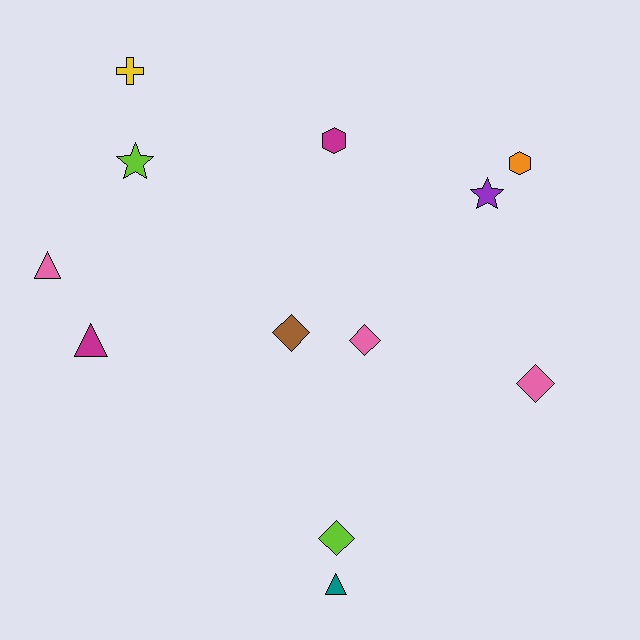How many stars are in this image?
There are 2 stars.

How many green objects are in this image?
There are no green objects.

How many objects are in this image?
There are 12 objects.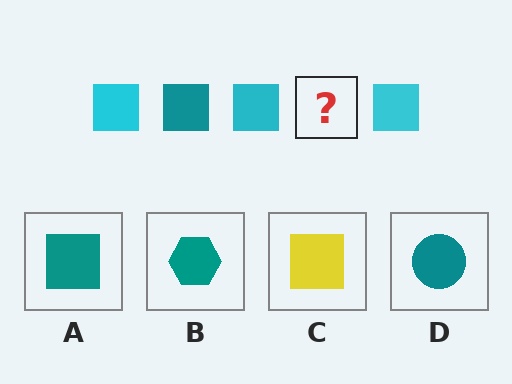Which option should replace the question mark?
Option A.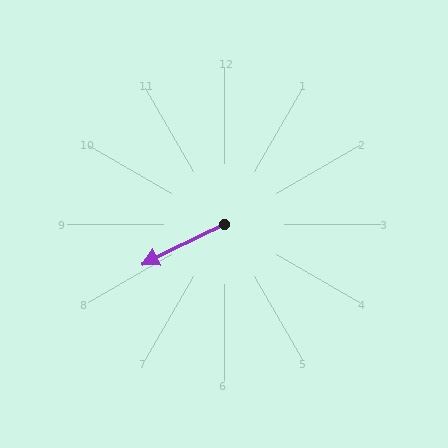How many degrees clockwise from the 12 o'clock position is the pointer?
Approximately 244 degrees.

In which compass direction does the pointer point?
Southwest.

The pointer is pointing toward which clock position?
Roughly 8 o'clock.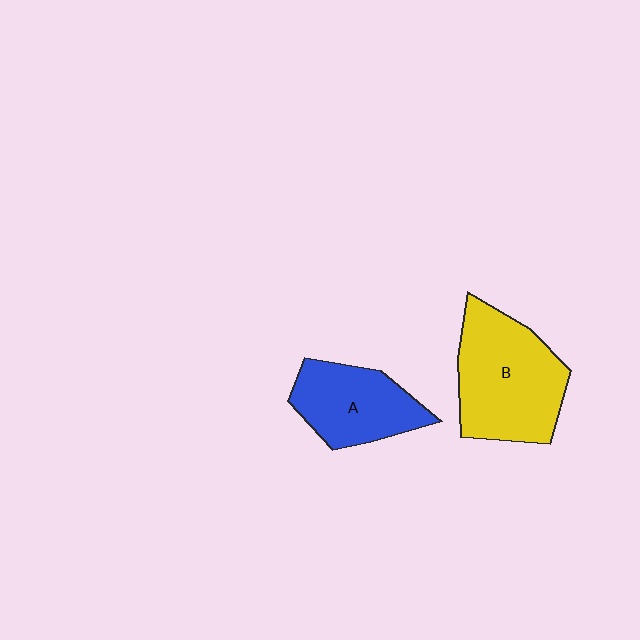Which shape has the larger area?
Shape B (yellow).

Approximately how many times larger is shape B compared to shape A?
Approximately 1.4 times.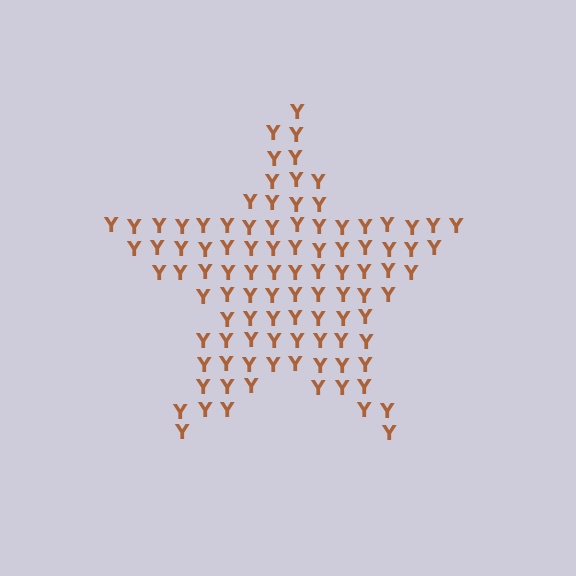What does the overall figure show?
The overall figure shows a star.